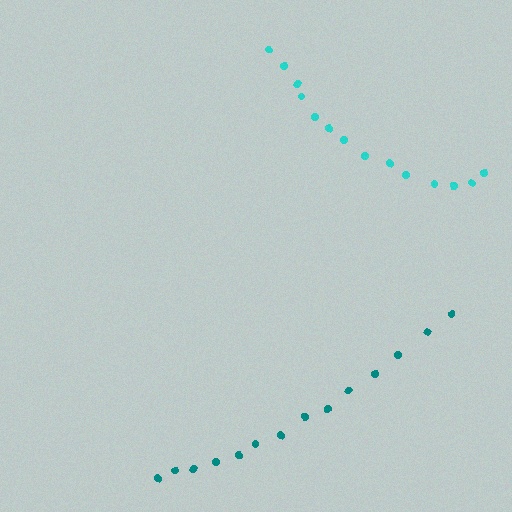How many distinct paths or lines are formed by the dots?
There are 2 distinct paths.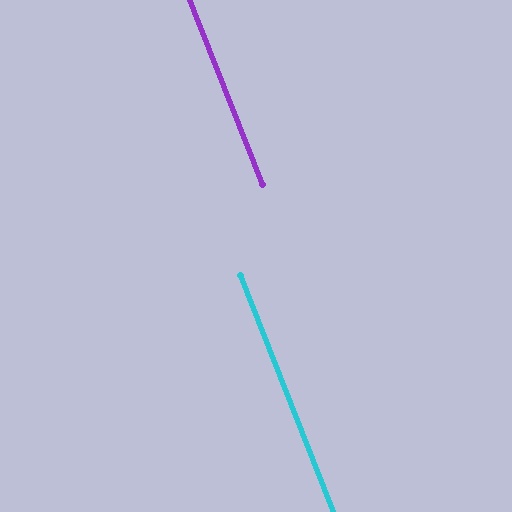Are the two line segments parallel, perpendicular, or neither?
Parallel — their directions differ by only 0.1°.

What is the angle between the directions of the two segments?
Approximately 0 degrees.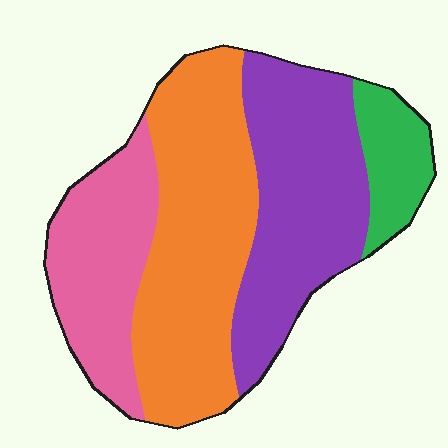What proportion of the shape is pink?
Pink covers 22% of the shape.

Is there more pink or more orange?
Orange.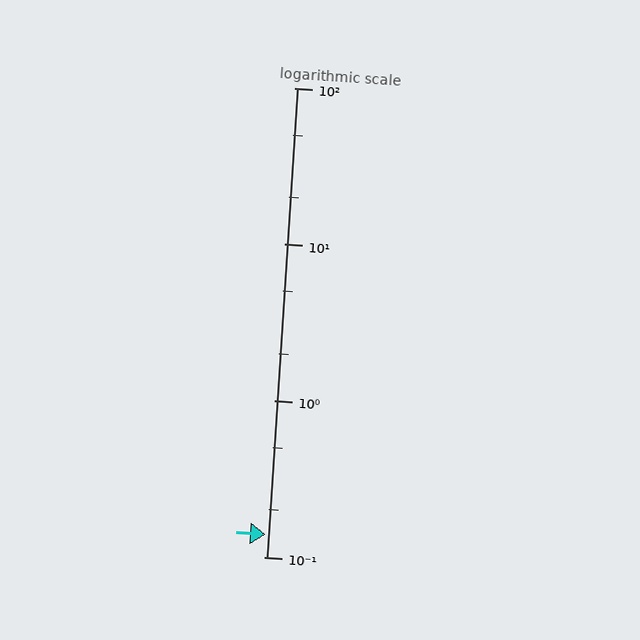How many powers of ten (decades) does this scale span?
The scale spans 3 decades, from 0.1 to 100.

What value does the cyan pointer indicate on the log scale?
The pointer indicates approximately 0.14.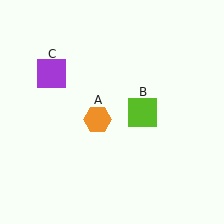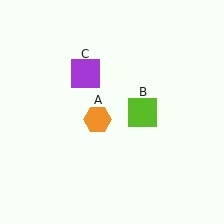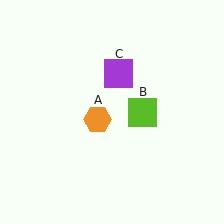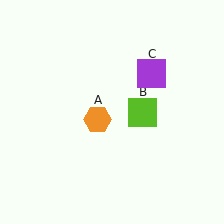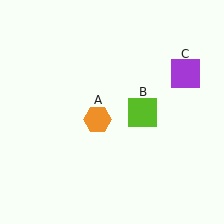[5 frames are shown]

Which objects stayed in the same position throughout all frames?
Orange hexagon (object A) and lime square (object B) remained stationary.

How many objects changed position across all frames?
1 object changed position: purple square (object C).